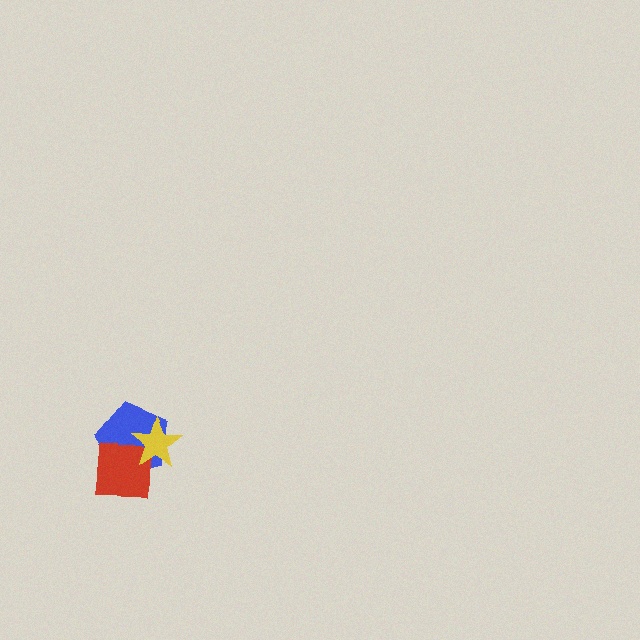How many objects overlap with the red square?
2 objects overlap with the red square.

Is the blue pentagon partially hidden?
Yes, it is partially covered by another shape.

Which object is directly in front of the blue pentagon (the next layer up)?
The red square is directly in front of the blue pentagon.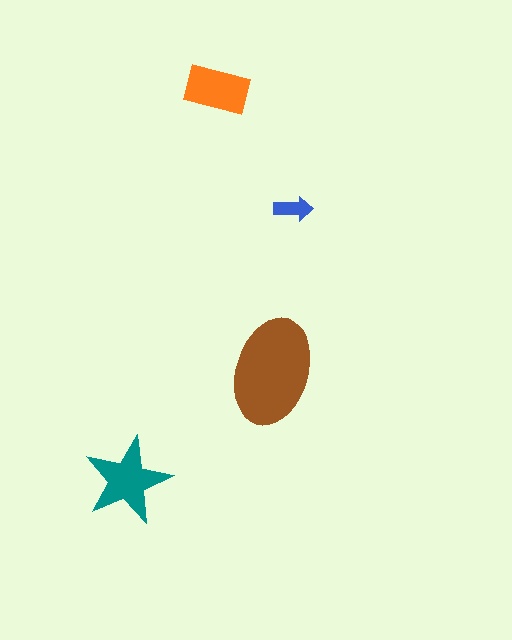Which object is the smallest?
The blue arrow.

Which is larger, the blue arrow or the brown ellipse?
The brown ellipse.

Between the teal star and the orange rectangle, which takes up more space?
The teal star.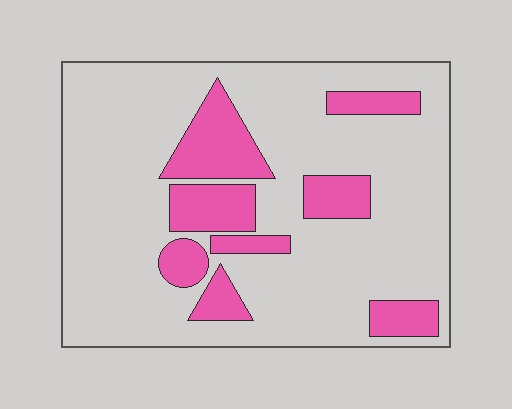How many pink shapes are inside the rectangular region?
8.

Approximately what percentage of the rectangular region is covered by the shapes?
Approximately 20%.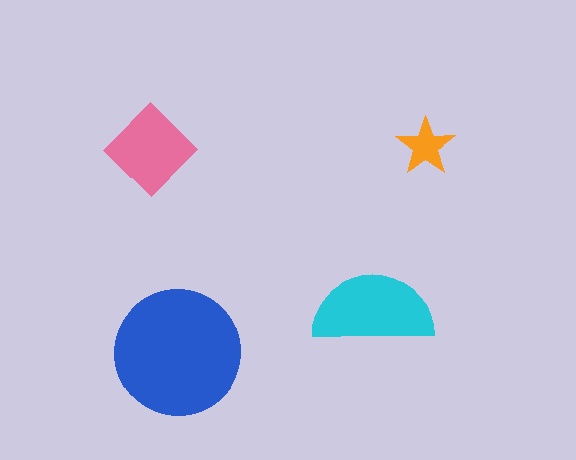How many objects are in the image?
There are 4 objects in the image.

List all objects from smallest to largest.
The orange star, the pink diamond, the cyan semicircle, the blue circle.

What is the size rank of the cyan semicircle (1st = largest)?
2nd.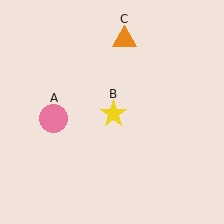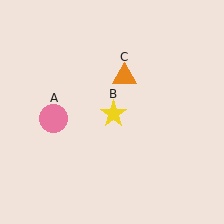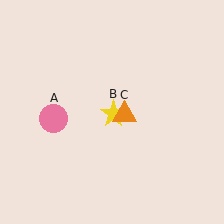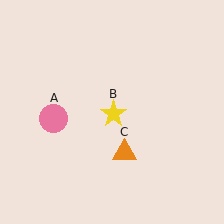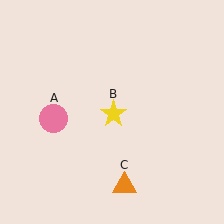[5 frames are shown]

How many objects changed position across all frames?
1 object changed position: orange triangle (object C).